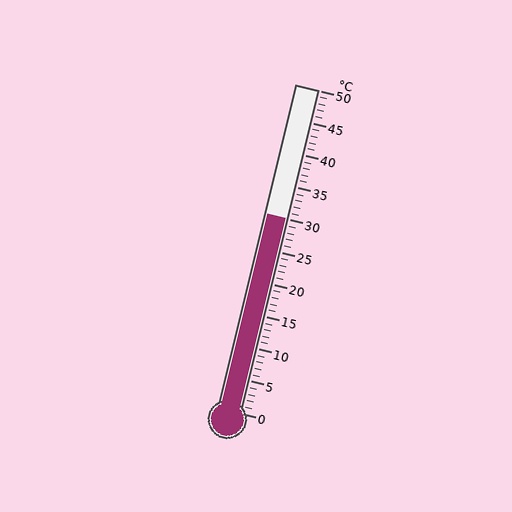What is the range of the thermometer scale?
The thermometer scale ranges from 0°C to 50°C.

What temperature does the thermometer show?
The thermometer shows approximately 30°C.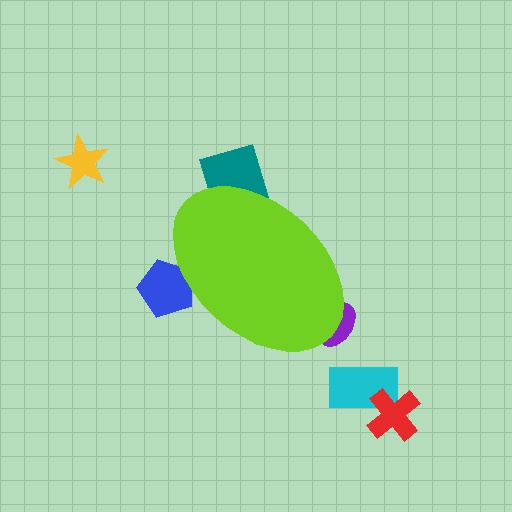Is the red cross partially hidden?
No, the red cross is fully visible.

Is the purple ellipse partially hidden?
Yes, the purple ellipse is partially hidden behind the lime ellipse.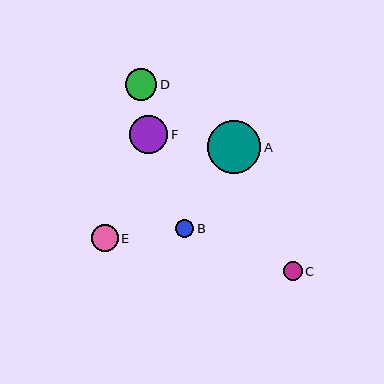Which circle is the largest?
Circle A is the largest with a size of approximately 54 pixels.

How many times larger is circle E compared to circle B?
Circle E is approximately 1.5 times the size of circle B.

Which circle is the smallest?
Circle B is the smallest with a size of approximately 18 pixels.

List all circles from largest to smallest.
From largest to smallest: A, F, D, E, C, B.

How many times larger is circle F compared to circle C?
Circle F is approximately 2.0 times the size of circle C.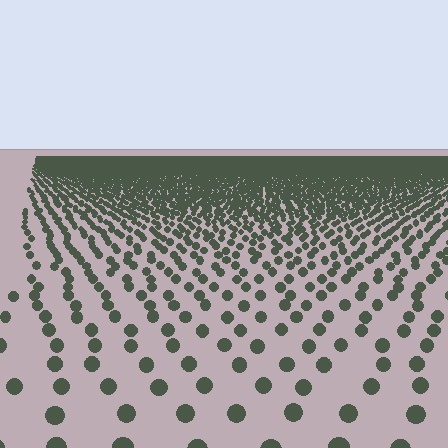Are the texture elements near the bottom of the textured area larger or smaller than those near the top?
Larger. Near the bottom, elements are closer to the viewer and appear at a bigger on-screen size.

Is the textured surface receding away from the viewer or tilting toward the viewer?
The surface is receding away from the viewer. Texture elements get smaller and denser toward the top.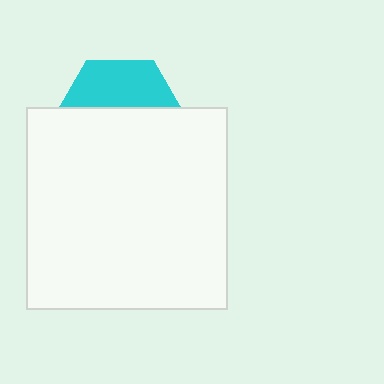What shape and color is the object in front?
The object in front is a white square.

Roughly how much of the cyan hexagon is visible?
A small part of it is visible (roughly 38%).